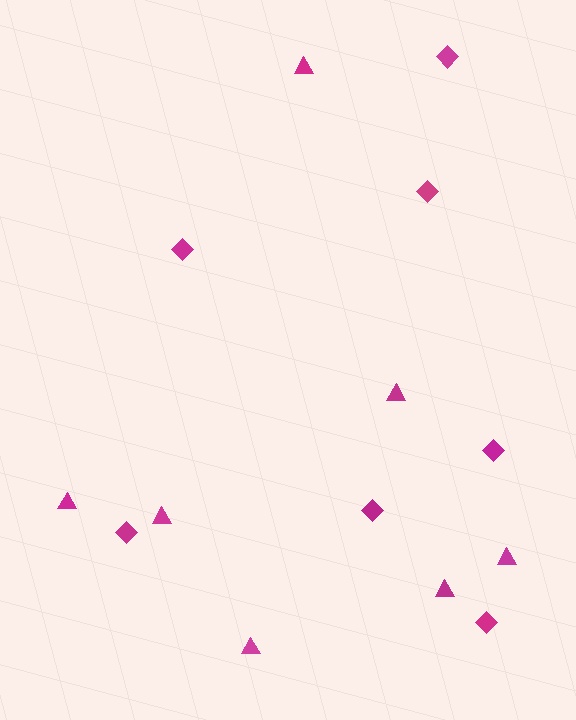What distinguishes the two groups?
There are 2 groups: one group of triangles (7) and one group of diamonds (7).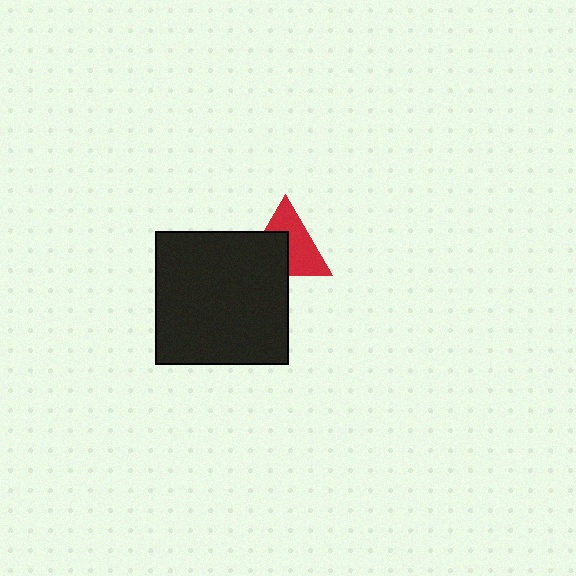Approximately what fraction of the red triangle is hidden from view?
Roughly 44% of the red triangle is hidden behind the black square.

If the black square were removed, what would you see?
You would see the complete red triangle.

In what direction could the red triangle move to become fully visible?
The red triangle could move toward the upper-right. That would shift it out from behind the black square entirely.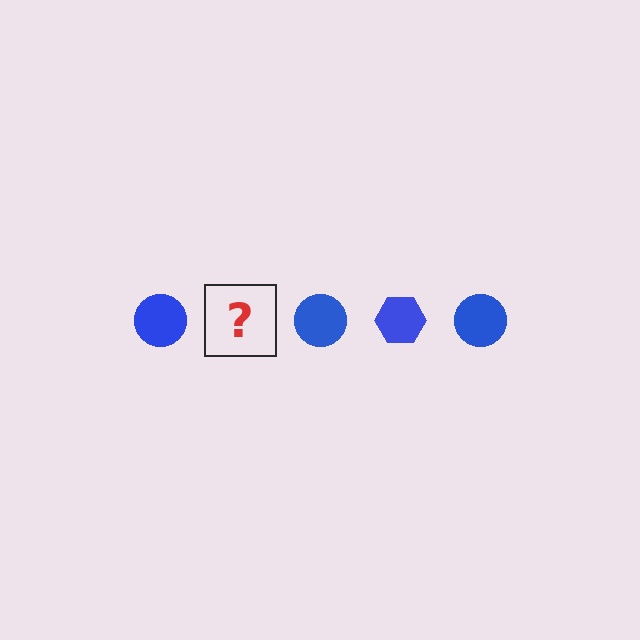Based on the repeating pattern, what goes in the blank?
The blank should be a blue hexagon.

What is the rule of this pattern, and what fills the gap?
The rule is that the pattern cycles through circle, hexagon shapes in blue. The gap should be filled with a blue hexagon.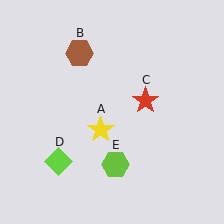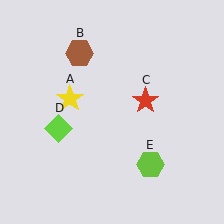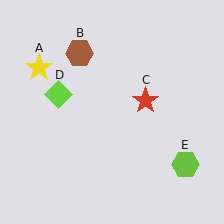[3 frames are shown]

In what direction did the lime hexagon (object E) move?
The lime hexagon (object E) moved right.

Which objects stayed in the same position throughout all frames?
Brown hexagon (object B) and red star (object C) remained stationary.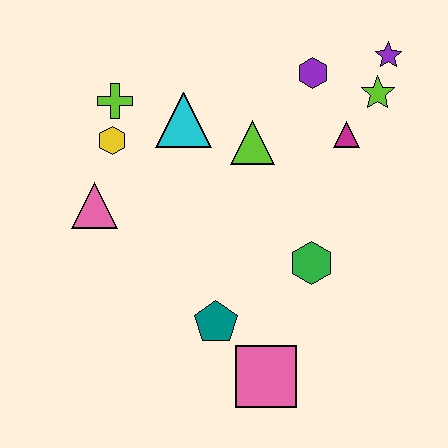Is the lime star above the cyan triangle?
Yes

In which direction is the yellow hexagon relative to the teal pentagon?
The yellow hexagon is above the teal pentagon.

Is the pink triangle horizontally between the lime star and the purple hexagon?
No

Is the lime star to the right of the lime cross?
Yes